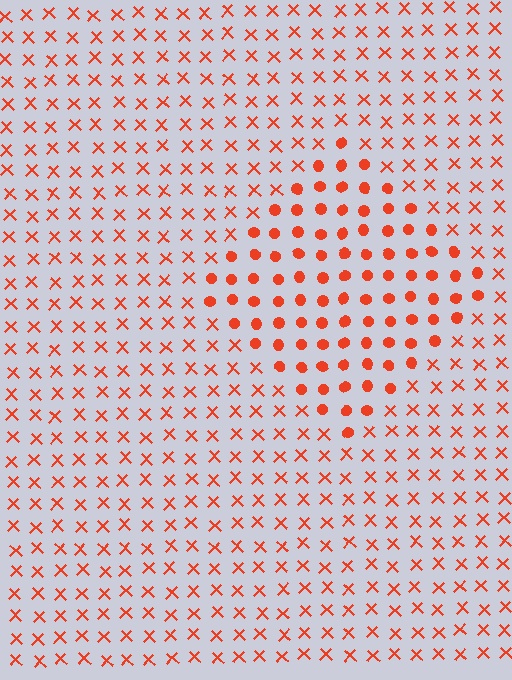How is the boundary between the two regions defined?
The boundary is defined by a change in element shape: circles inside vs. X marks outside. All elements share the same color and spacing.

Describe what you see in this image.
The image is filled with small red elements arranged in a uniform grid. A diamond-shaped region contains circles, while the surrounding area contains X marks. The boundary is defined purely by the change in element shape.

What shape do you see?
I see a diamond.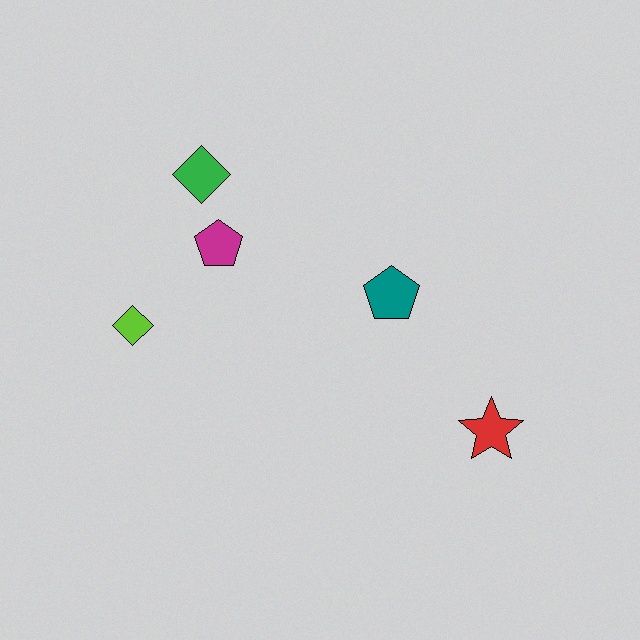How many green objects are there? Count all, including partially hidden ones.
There is 1 green object.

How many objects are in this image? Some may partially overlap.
There are 5 objects.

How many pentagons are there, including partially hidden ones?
There are 2 pentagons.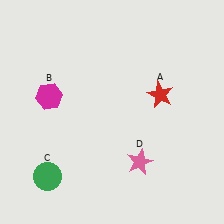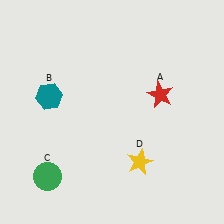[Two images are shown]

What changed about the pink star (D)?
In Image 1, D is pink. In Image 2, it changed to yellow.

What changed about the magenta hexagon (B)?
In Image 1, B is magenta. In Image 2, it changed to teal.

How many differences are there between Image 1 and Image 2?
There are 2 differences between the two images.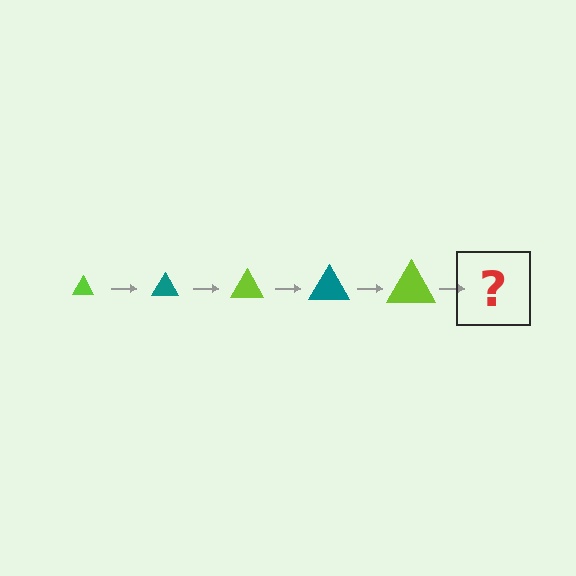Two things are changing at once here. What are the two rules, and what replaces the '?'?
The two rules are that the triangle grows larger each step and the color cycles through lime and teal. The '?' should be a teal triangle, larger than the previous one.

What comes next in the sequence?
The next element should be a teal triangle, larger than the previous one.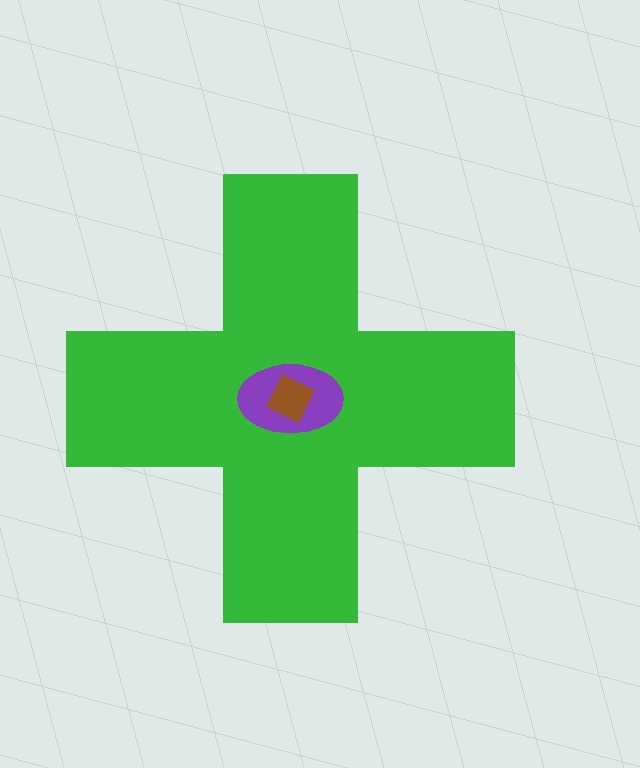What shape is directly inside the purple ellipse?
The brown square.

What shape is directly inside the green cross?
The purple ellipse.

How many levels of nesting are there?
3.